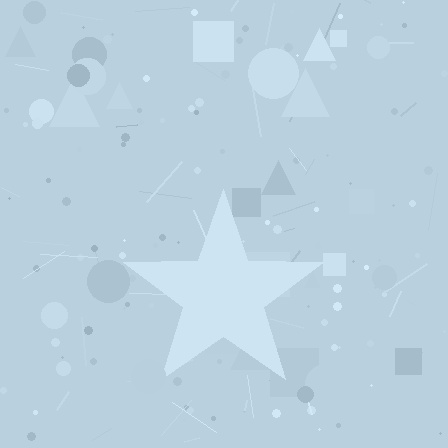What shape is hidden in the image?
A star is hidden in the image.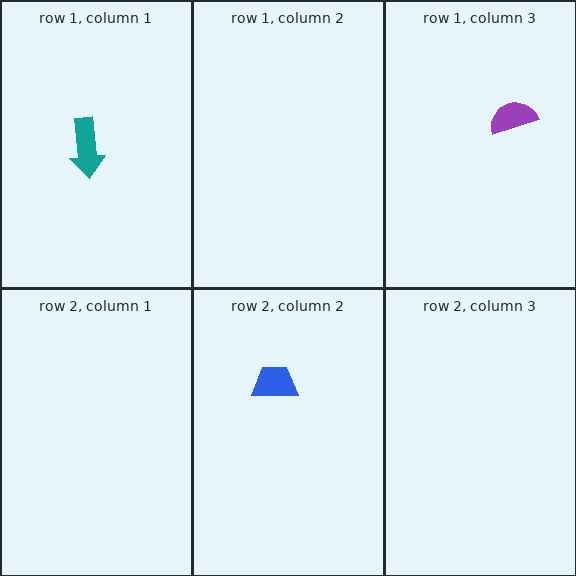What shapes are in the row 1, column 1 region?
The teal arrow.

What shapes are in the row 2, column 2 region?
The blue trapezoid.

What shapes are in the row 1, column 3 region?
The purple semicircle.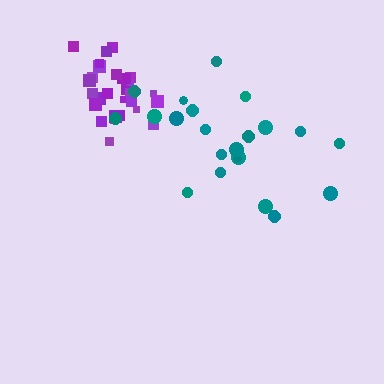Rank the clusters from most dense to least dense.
purple, teal.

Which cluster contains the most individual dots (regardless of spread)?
Purple (29).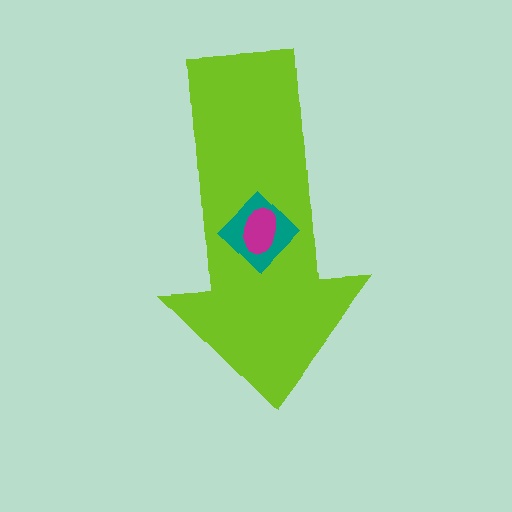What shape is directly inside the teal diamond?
The magenta ellipse.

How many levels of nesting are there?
3.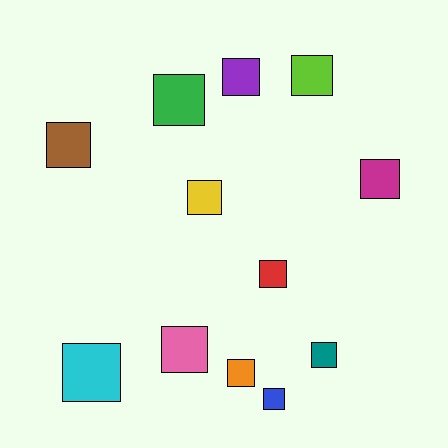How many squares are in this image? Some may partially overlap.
There are 12 squares.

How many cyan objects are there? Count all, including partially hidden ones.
There is 1 cyan object.